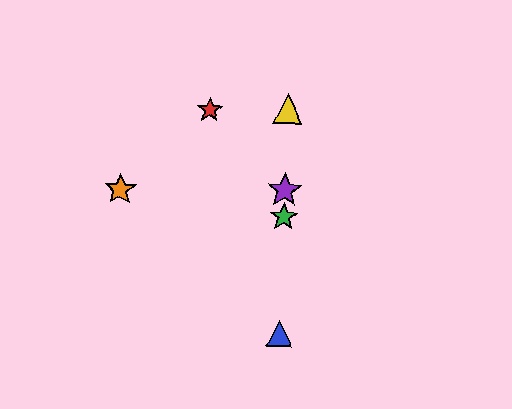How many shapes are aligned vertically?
4 shapes (the blue triangle, the green star, the yellow triangle, the purple star) are aligned vertically.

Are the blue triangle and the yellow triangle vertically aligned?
Yes, both are at x≈279.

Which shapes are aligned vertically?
The blue triangle, the green star, the yellow triangle, the purple star are aligned vertically.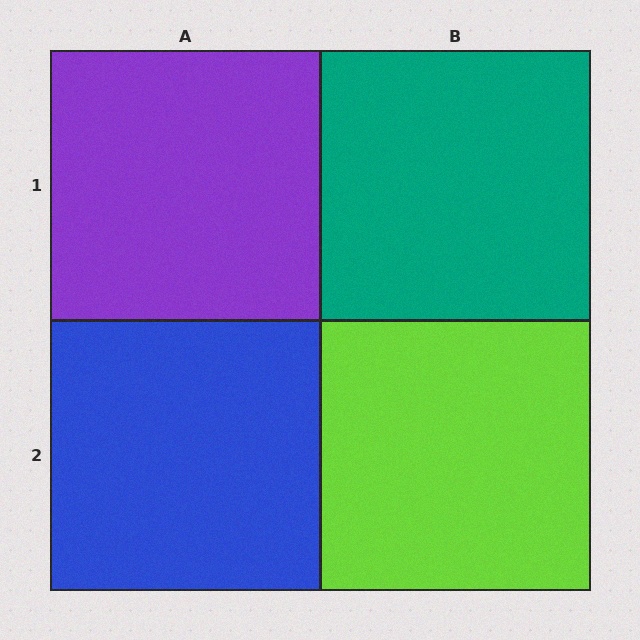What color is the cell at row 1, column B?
Teal.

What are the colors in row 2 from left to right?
Blue, lime.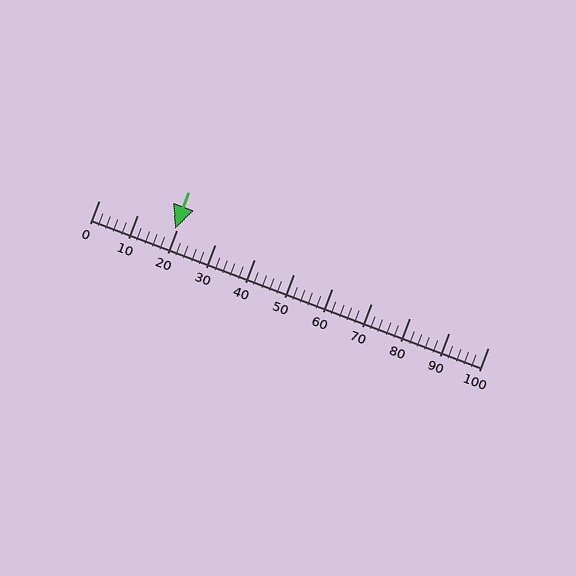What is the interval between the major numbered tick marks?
The major tick marks are spaced 10 units apart.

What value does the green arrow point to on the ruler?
The green arrow points to approximately 20.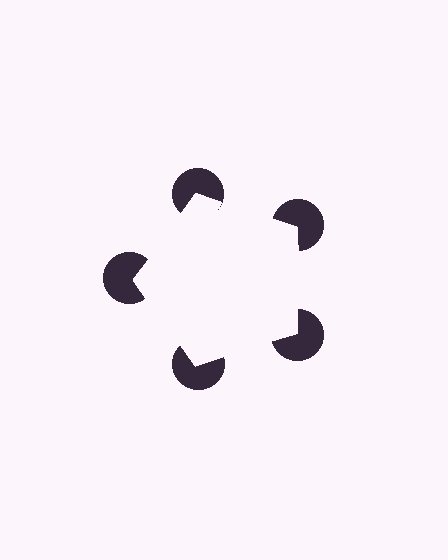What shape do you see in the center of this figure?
An illusory pentagon — its edges are inferred from the aligned wedge cuts in the pac-man discs, not physically drawn.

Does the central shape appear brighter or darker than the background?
It typically appears slightly brighter than the background, even though no actual brightness change is drawn.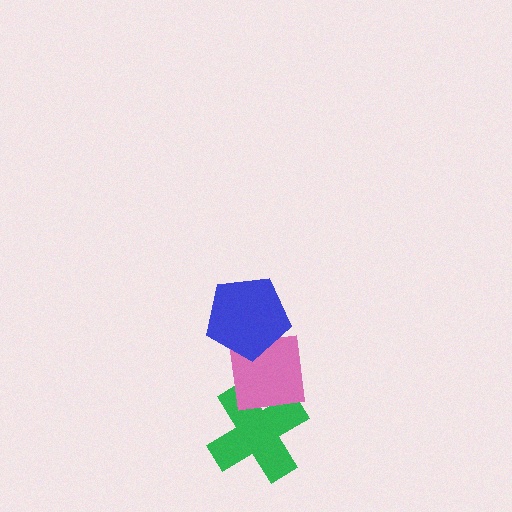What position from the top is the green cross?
The green cross is 3rd from the top.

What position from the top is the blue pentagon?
The blue pentagon is 1st from the top.